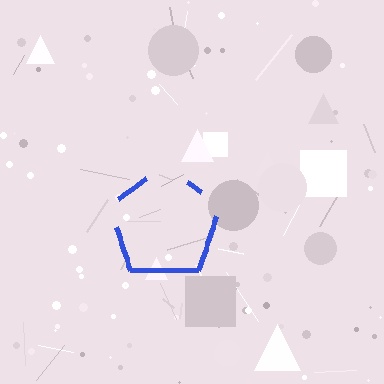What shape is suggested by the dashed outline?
The dashed outline suggests a pentagon.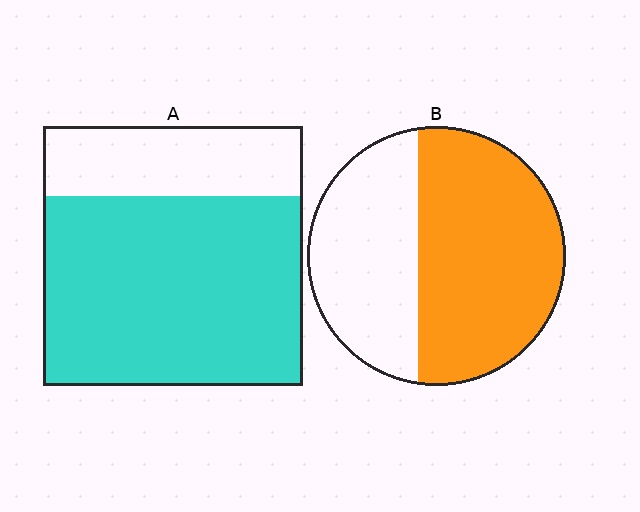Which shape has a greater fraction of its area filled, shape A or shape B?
Shape A.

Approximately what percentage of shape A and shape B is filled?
A is approximately 75% and B is approximately 60%.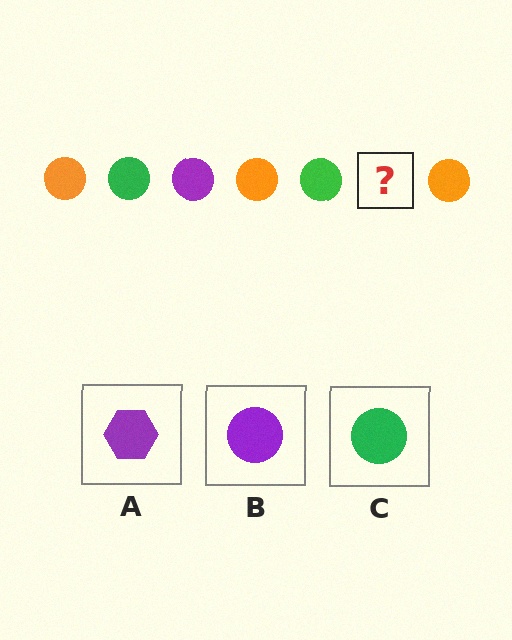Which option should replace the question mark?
Option B.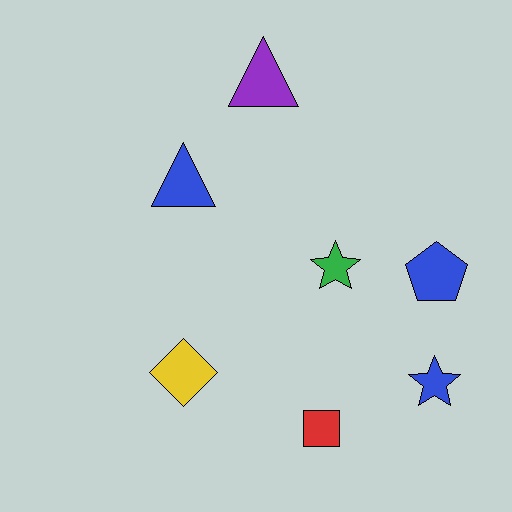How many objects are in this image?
There are 7 objects.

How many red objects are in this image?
There is 1 red object.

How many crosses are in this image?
There are no crosses.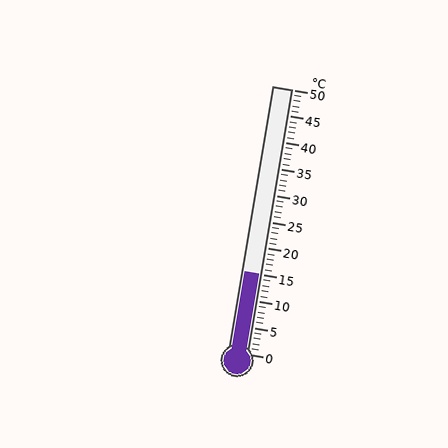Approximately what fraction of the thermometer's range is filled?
The thermometer is filled to approximately 30% of its range.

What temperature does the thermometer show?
The thermometer shows approximately 15°C.